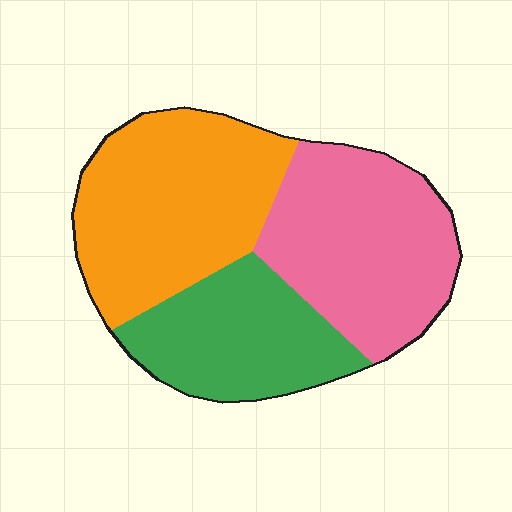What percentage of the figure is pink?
Pink covers 36% of the figure.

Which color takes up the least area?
Green, at roughly 25%.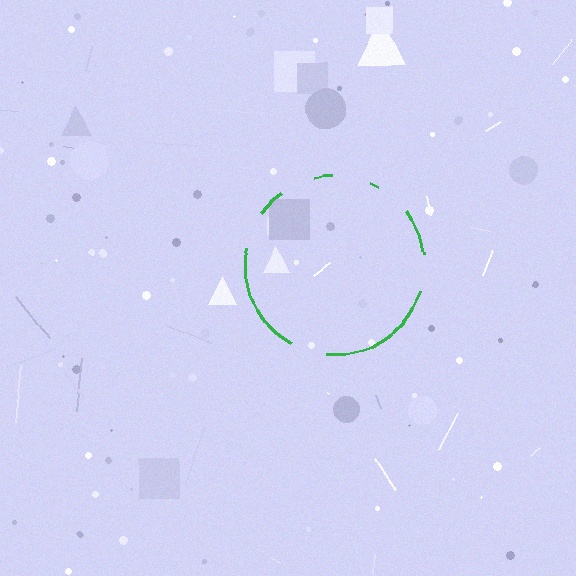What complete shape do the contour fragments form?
The contour fragments form a circle.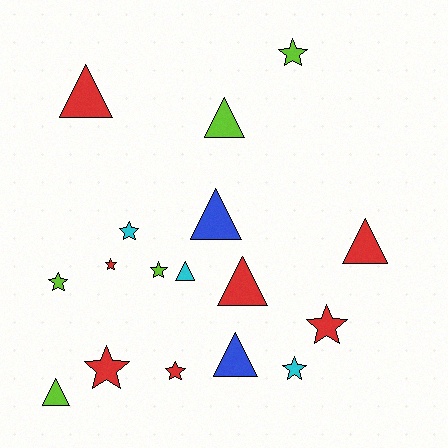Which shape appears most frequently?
Star, with 9 objects.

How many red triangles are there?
There are 3 red triangles.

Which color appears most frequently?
Red, with 7 objects.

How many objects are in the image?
There are 17 objects.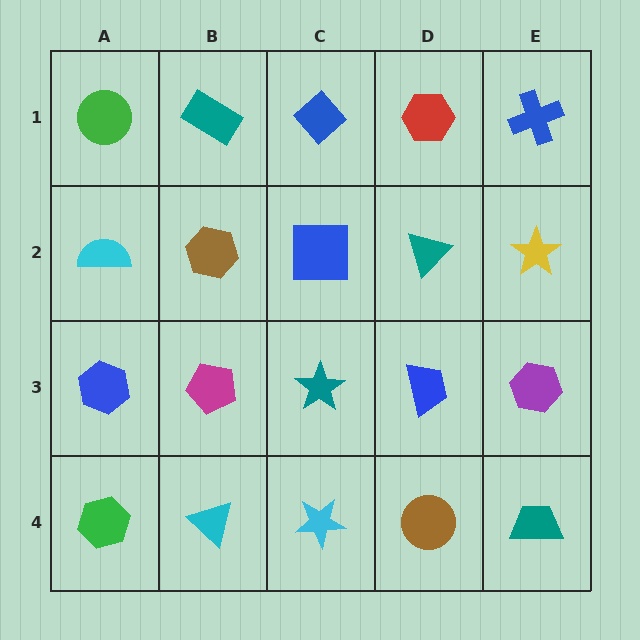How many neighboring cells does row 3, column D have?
4.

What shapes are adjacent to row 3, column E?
A yellow star (row 2, column E), a teal trapezoid (row 4, column E), a blue trapezoid (row 3, column D).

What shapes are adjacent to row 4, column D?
A blue trapezoid (row 3, column D), a cyan star (row 4, column C), a teal trapezoid (row 4, column E).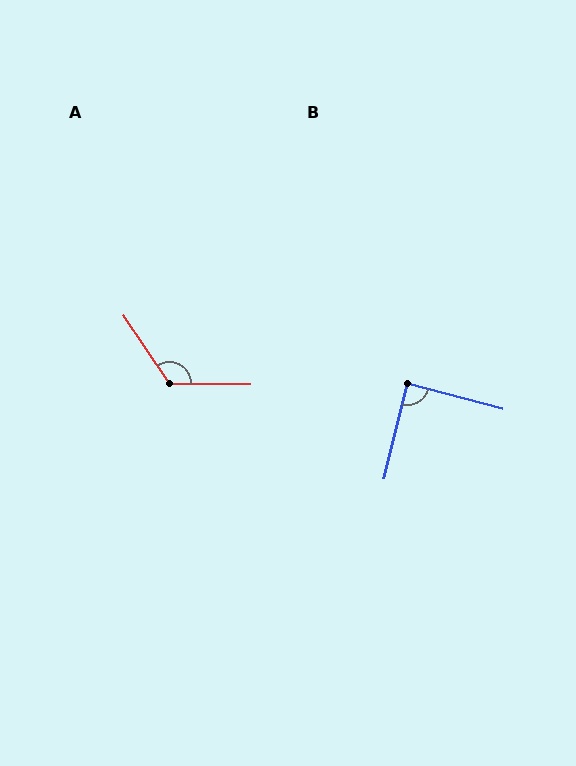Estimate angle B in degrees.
Approximately 89 degrees.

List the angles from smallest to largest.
B (89°), A (124°).